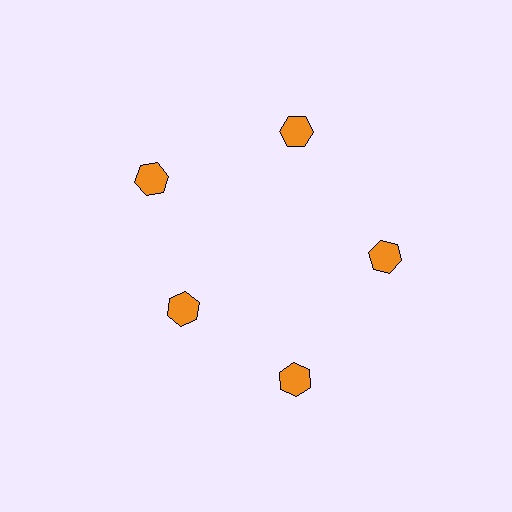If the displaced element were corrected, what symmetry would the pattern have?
It would have 5-fold rotational symmetry — the pattern would map onto itself every 72 degrees.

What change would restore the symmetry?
The symmetry would be restored by moving it outward, back onto the ring so that all 5 hexagons sit at equal angles and equal distance from the center.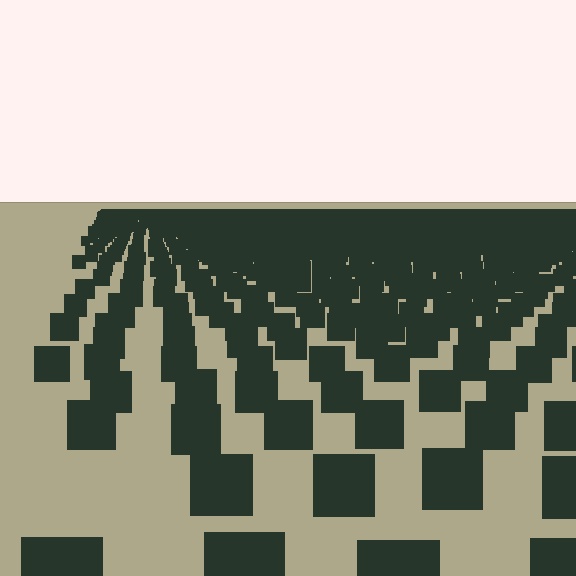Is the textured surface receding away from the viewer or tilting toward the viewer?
The surface is receding away from the viewer. Texture elements get smaller and denser toward the top.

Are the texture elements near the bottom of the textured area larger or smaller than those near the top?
Larger. Near the bottom, elements are closer to the viewer and appear at a bigger on-screen size.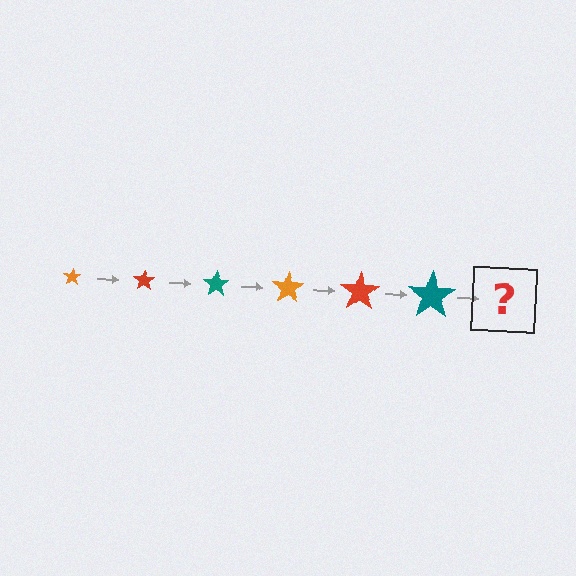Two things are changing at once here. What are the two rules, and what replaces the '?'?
The two rules are that the star grows larger each step and the color cycles through orange, red, and teal. The '?' should be an orange star, larger than the previous one.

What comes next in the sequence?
The next element should be an orange star, larger than the previous one.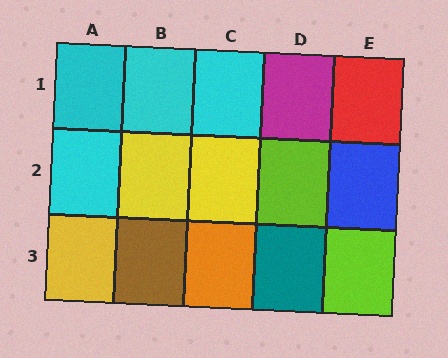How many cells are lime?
2 cells are lime.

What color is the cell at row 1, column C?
Cyan.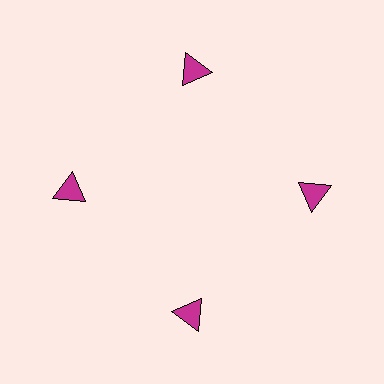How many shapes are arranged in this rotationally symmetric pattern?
There are 4 shapes, arranged in 4 groups of 1.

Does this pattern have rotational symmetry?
Yes, this pattern has 4-fold rotational symmetry. It looks the same after rotating 90 degrees around the center.